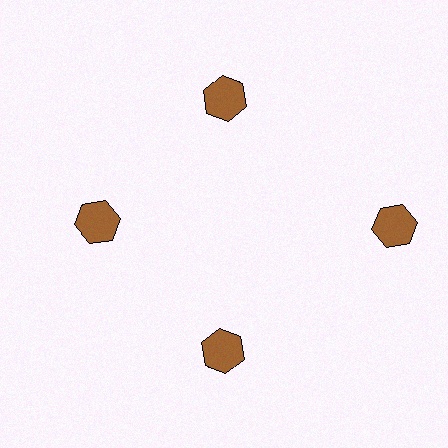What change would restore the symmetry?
The symmetry would be restored by moving it inward, back onto the ring so that all 4 hexagons sit at equal angles and equal distance from the center.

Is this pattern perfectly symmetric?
No. The 4 brown hexagons are arranged in a ring, but one element near the 3 o'clock position is pushed outward from the center, breaking the 4-fold rotational symmetry.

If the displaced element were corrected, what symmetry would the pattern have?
It would have 4-fold rotational symmetry — the pattern would map onto itself every 90 degrees.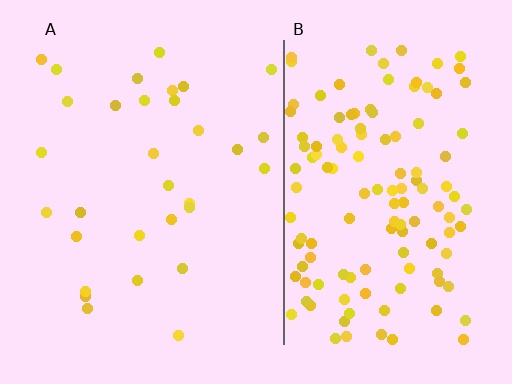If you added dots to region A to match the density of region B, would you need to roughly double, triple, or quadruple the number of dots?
Approximately quadruple.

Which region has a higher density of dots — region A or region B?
B (the right).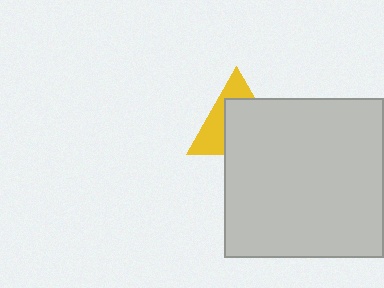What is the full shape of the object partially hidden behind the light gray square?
The partially hidden object is a yellow triangle.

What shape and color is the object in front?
The object in front is a light gray square.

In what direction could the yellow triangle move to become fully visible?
The yellow triangle could move toward the upper-left. That would shift it out from behind the light gray square entirely.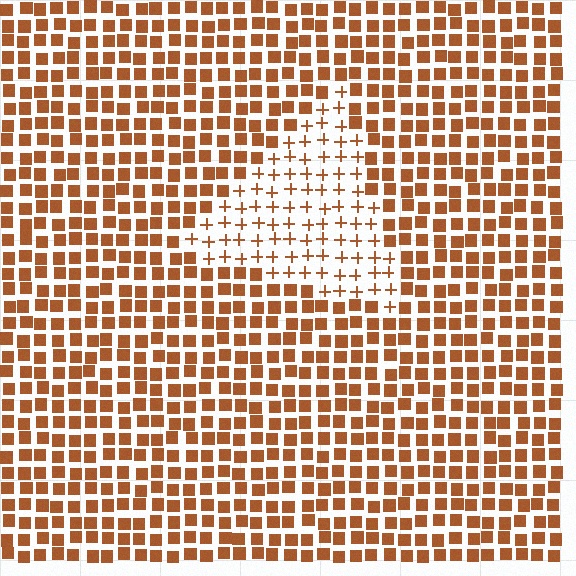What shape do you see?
I see a triangle.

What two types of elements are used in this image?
The image uses plus signs inside the triangle region and squares outside it.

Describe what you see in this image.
The image is filled with small brown elements arranged in a uniform grid. A triangle-shaped region contains plus signs, while the surrounding area contains squares. The boundary is defined purely by the change in element shape.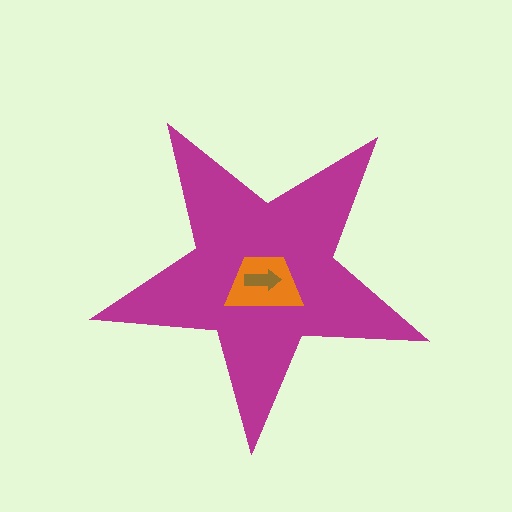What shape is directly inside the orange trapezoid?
The brown arrow.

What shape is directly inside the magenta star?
The orange trapezoid.